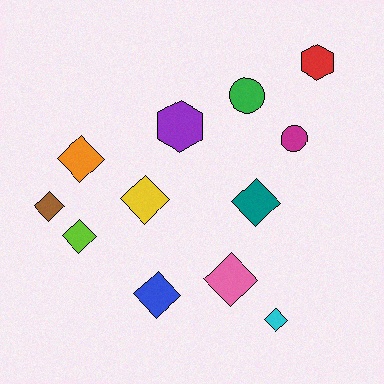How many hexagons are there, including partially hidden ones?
There are 2 hexagons.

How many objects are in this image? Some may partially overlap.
There are 12 objects.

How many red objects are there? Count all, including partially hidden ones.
There is 1 red object.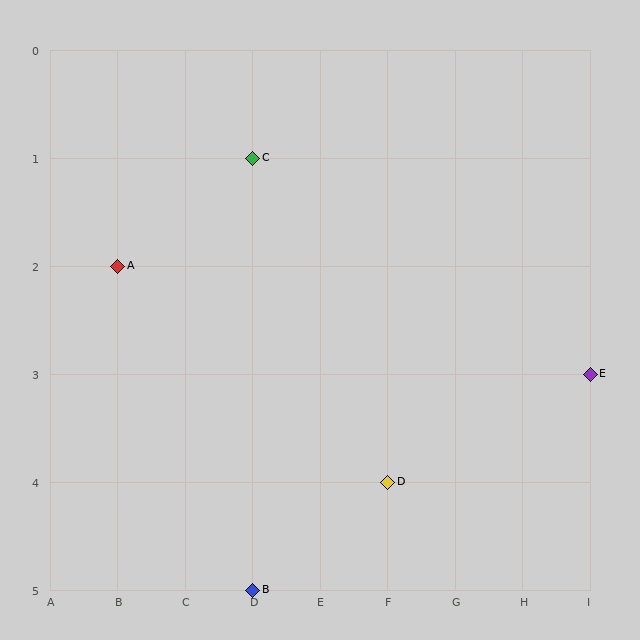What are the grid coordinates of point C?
Point C is at grid coordinates (D, 1).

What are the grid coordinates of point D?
Point D is at grid coordinates (F, 4).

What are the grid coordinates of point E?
Point E is at grid coordinates (I, 3).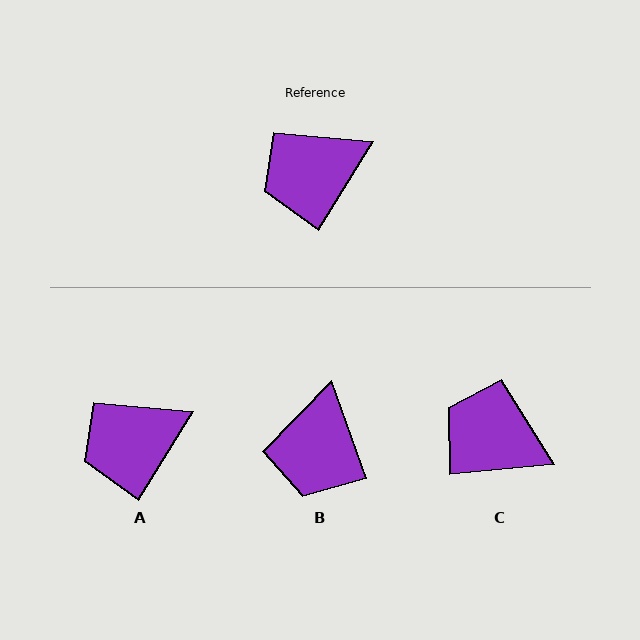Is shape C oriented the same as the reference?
No, it is off by about 53 degrees.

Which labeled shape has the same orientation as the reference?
A.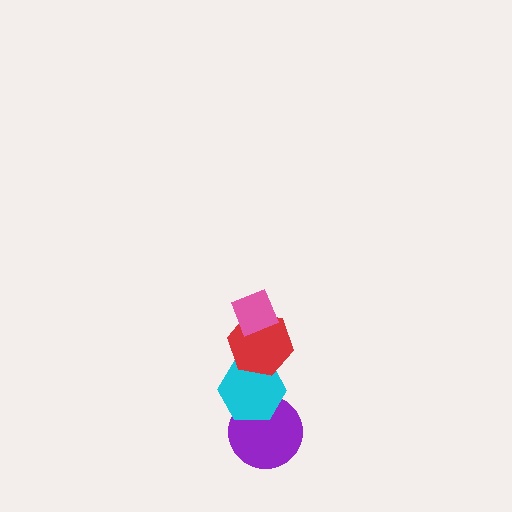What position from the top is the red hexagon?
The red hexagon is 2nd from the top.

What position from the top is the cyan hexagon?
The cyan hexagon is 3rd from the top.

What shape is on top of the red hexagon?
The pink diamond is on top of the red hexagon.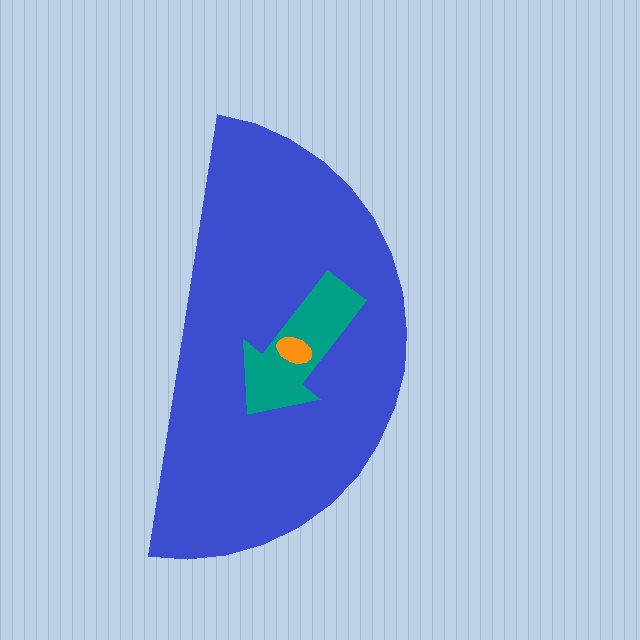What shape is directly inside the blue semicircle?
The teal arrow.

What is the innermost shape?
The orange ellipse.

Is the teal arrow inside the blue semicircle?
Yes.